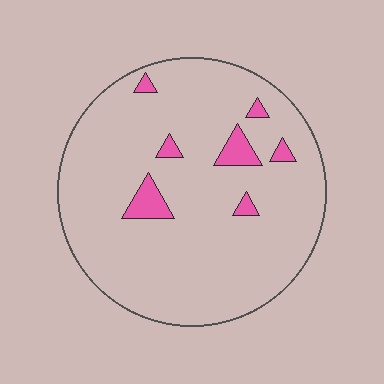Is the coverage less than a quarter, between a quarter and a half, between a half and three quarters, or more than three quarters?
Less than a quarter.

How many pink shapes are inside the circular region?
7.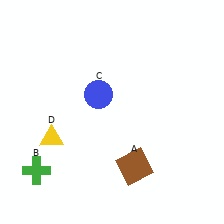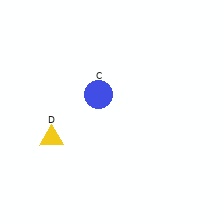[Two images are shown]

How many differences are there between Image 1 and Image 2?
There are 2 differences between the two images.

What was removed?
The brown square (A), the green cross (B) were removed in Image 2.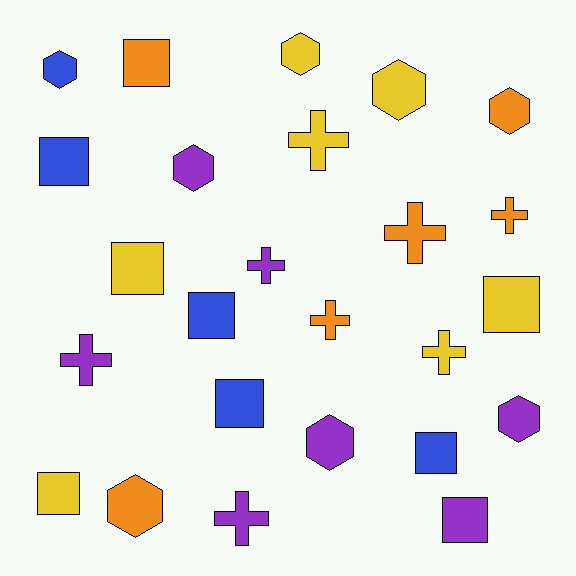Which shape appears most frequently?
Square, with 9 objects.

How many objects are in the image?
There are 25 objects.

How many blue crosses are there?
There are no blue crosses.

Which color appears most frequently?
Yellow, with 7 objects.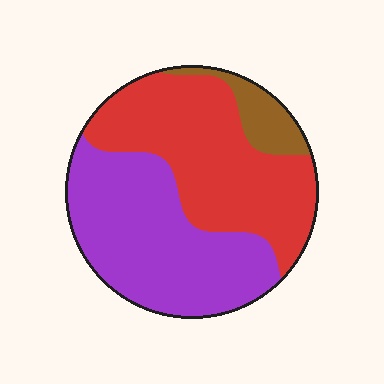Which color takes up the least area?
Brown, at roughly 10%.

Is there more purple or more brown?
Purple.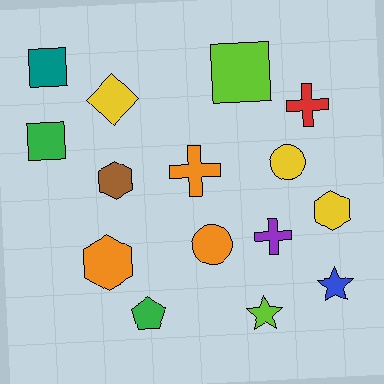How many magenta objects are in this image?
There are no magenta objects.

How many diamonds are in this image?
There is 1 diamond.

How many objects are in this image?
There are 15 objects.